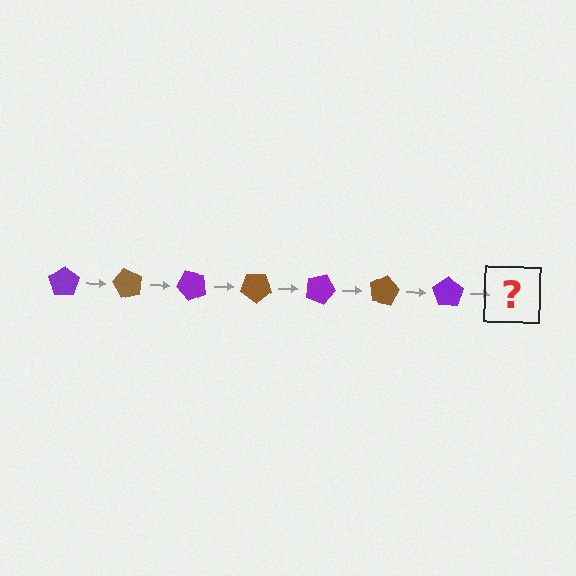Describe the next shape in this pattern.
It should be a brown pentagon, rotated 420 degrees from the start.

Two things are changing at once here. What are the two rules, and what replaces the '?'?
The two rules are that it rotates 60 degrees each step and the color cycles through purple and brown. The '?' should be a brown pentagon, rotated 420 degrees from the start.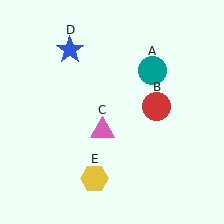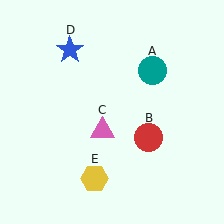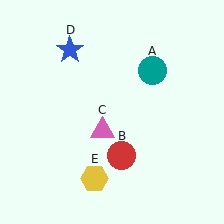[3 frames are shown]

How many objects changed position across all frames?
1 object changed position: red circle (object B).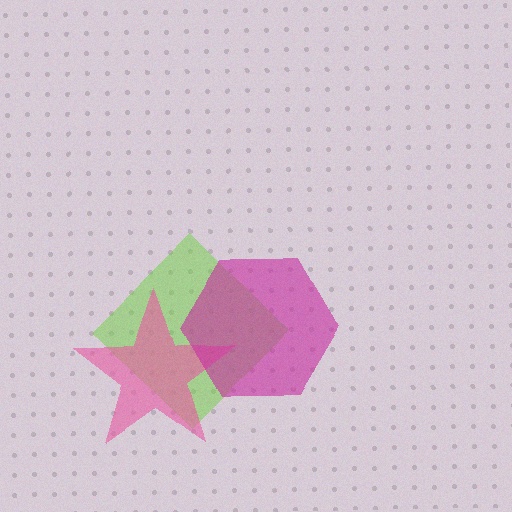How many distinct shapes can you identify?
There are 3 distinct shapes: a lime diamond, a pink star, a magenta hexagon.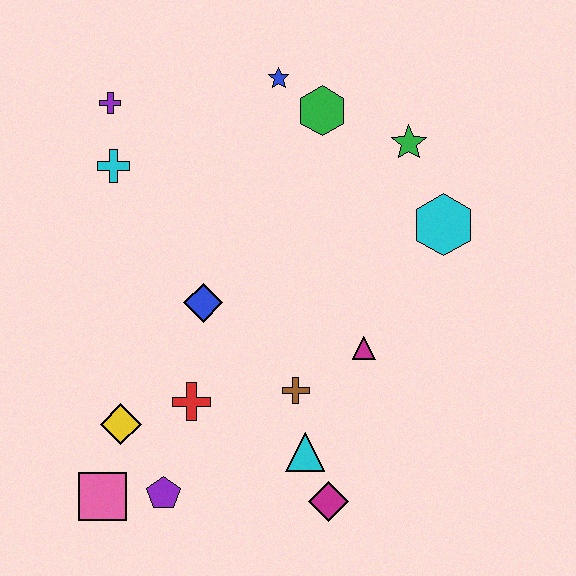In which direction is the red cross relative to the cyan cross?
The red cross is below the cyan cross.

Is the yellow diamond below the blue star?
Yes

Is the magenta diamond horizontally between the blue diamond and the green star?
Yes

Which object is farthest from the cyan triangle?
The purple cross is farthest from the cyan triangle.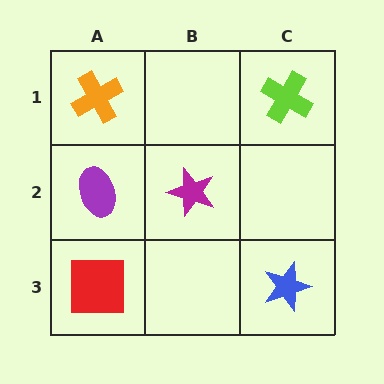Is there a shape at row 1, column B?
No, that cell is empty.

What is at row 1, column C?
A lime cross.